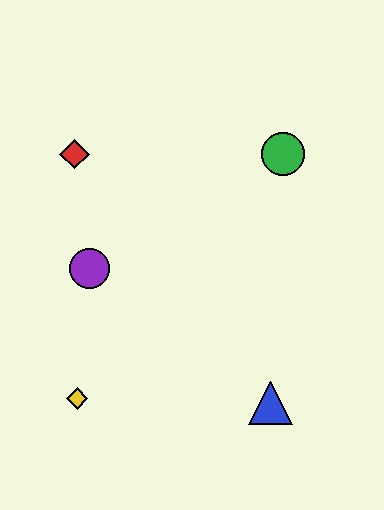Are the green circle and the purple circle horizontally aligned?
No, the green circle is at y≈154 and the purple circle is at y≈269.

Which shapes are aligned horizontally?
The red diamond, the green circle are aligned horizontally.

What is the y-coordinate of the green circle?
The green circle is at y≈154.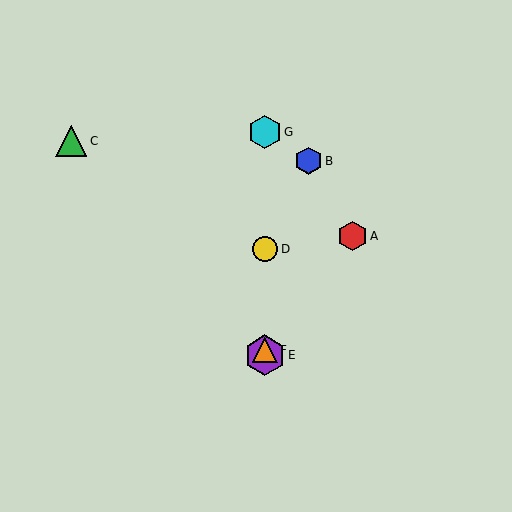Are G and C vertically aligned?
No, G is at x≈265 and C is at x≈71.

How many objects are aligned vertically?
4 objects (D, E, F, G) are aligned vertically.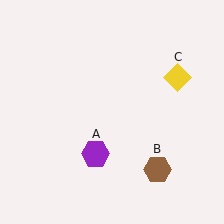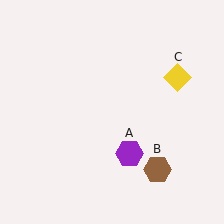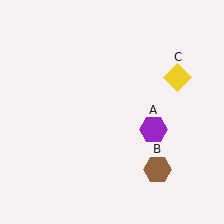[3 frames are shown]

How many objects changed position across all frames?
1 object changed position: purple hexagon (object A).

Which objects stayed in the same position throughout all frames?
Brown hexagon (object B) and yellow diamond (object C) remained stationary.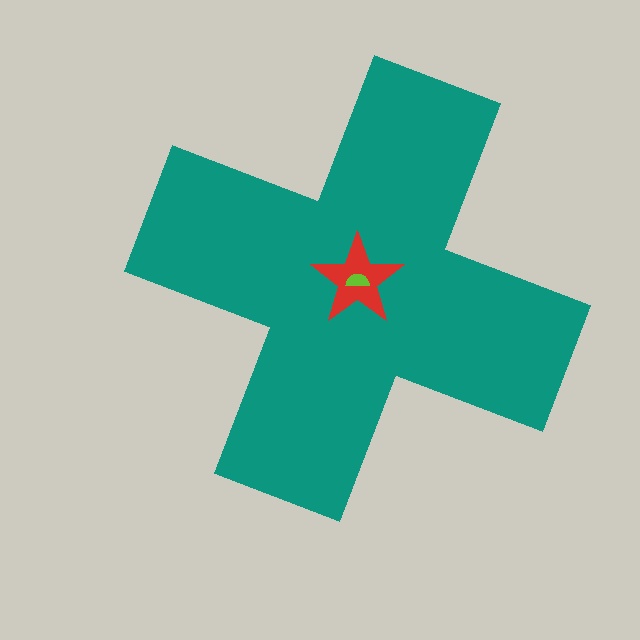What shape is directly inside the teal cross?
The red star.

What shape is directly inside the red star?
The lime semicircle.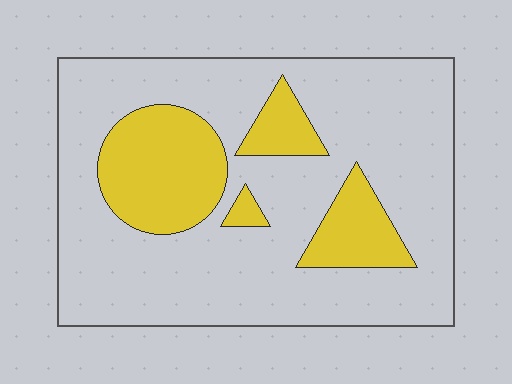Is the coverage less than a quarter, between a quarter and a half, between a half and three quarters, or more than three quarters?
Less than a quarter.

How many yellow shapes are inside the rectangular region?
4.